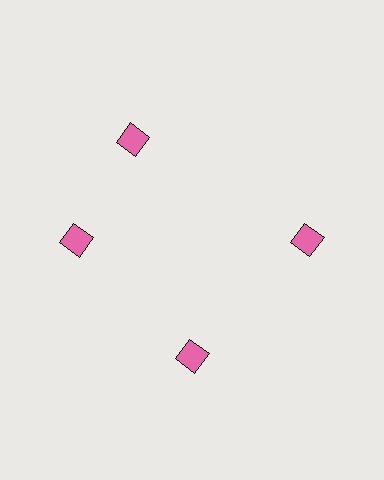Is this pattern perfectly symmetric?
No. The 4 pink diamonds are arranged in a ring, but one element near the 12 o'clock position is rotated out of alignment along the ring, breaking the 4-fold rotational symmetry.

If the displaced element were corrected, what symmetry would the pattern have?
It would have 4-fold rotational symmetry — the pattern would map onto itself every 90 degrees.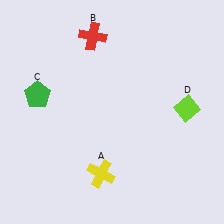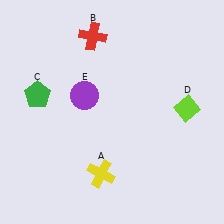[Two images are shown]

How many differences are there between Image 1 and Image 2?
There is 1 difference between the two images.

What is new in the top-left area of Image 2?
A purple circle (E) was added in the top-left area of Image 2.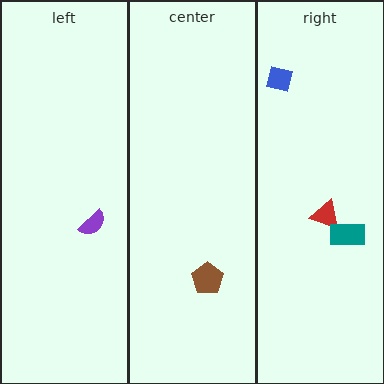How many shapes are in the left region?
1.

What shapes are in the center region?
The brown pentagon.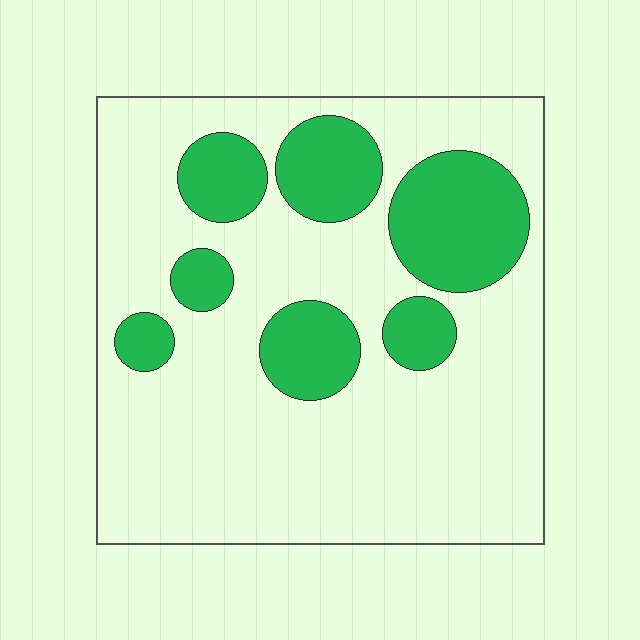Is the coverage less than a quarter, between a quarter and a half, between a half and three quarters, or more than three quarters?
Less than a quarter.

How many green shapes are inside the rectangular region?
7.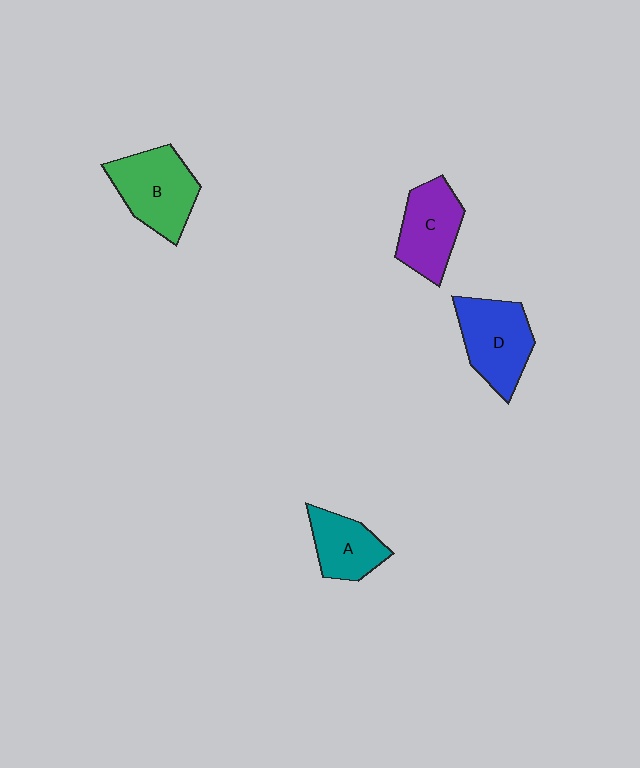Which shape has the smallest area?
Shape A (teal).